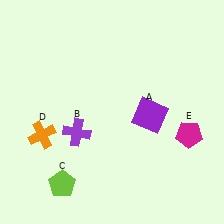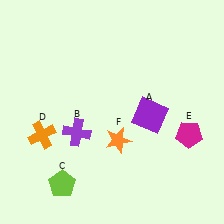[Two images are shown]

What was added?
An orange star (F) was added in Image 2.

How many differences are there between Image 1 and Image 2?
There is 1 difference between the two images.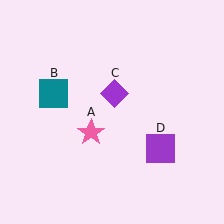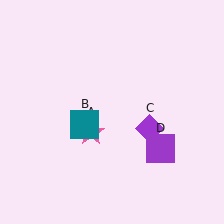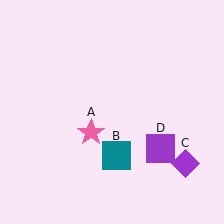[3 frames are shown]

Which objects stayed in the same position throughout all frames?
Pink star (object A) and purple square (object D) remained stationary.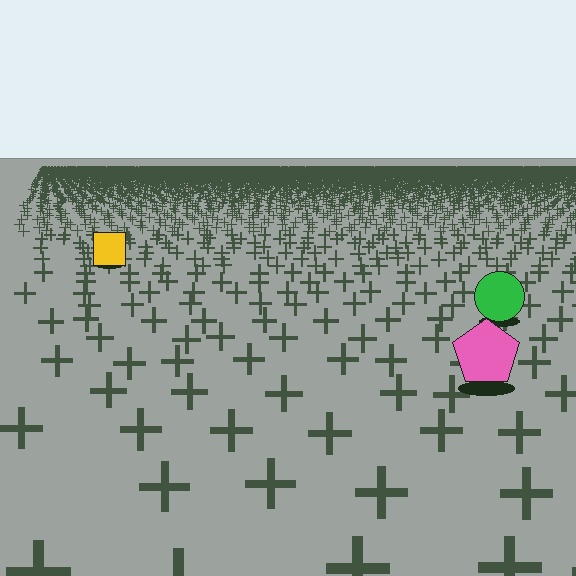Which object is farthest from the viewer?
The yellow square is farthest from the viewer. It appears smaller and the ground texture around it is denser.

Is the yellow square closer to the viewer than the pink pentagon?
No. The pink pentagon is closer — you can tell from the texture gradient: the ground texture is coarser near it.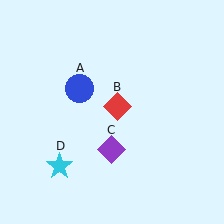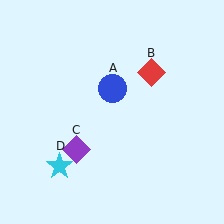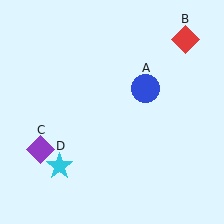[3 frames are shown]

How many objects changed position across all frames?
3 objects changed position: blue circle (object A), red diamond (object B), purple diamond (object C).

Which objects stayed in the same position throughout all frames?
Cyan star (object D) remained stationary.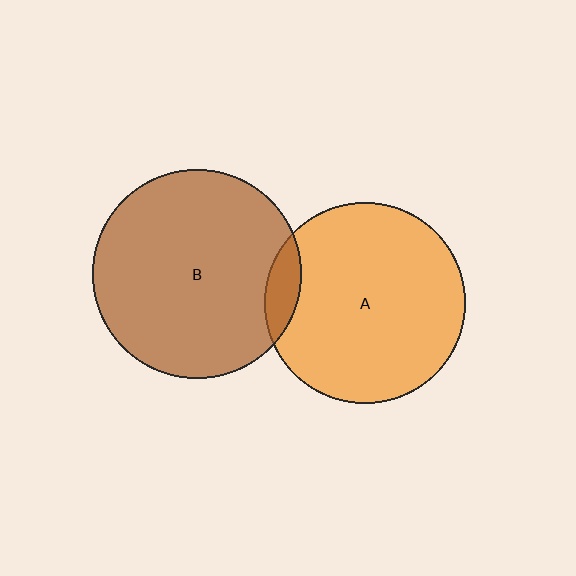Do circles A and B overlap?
Yes.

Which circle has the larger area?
Circle B (brown).